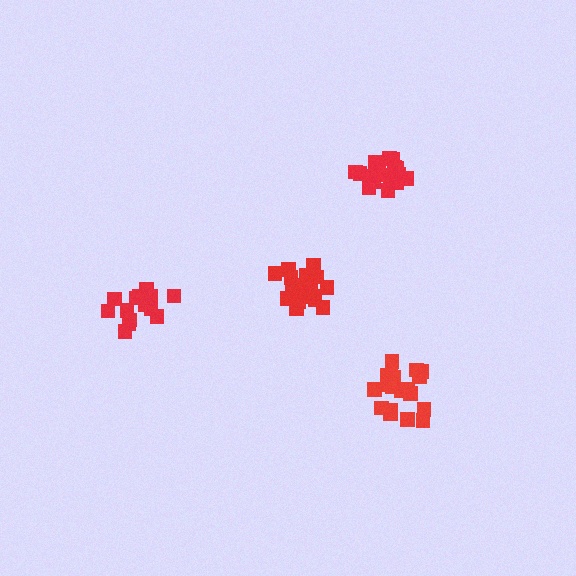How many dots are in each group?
Group 1: 19 dots, Group 2: 19 dots, Group 3: 16 dots, Group 4: 20 dots (74 total).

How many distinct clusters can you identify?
There are 4 distinct clusters.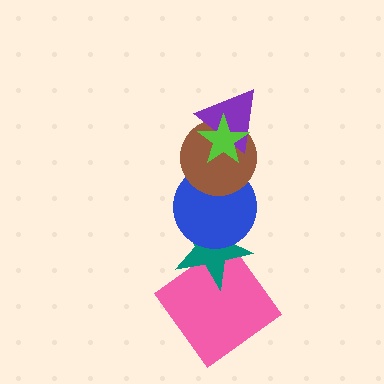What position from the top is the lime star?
The lime star is 1st from the top.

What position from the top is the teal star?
The teal star is 5th from the top.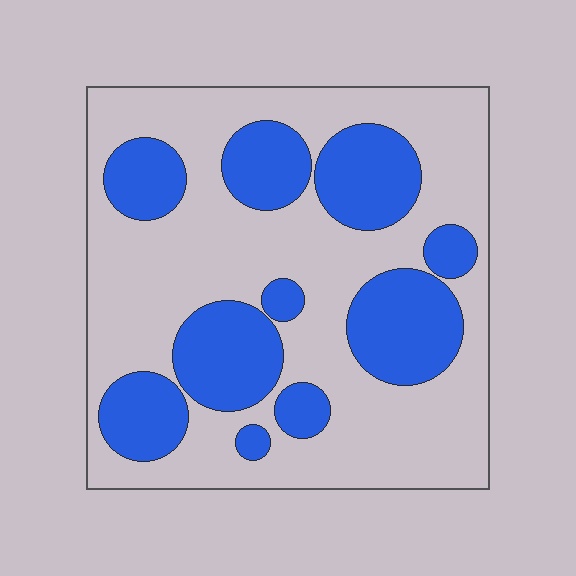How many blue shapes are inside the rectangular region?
10.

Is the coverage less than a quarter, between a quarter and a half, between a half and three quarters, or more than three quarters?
Between a quarter and a half.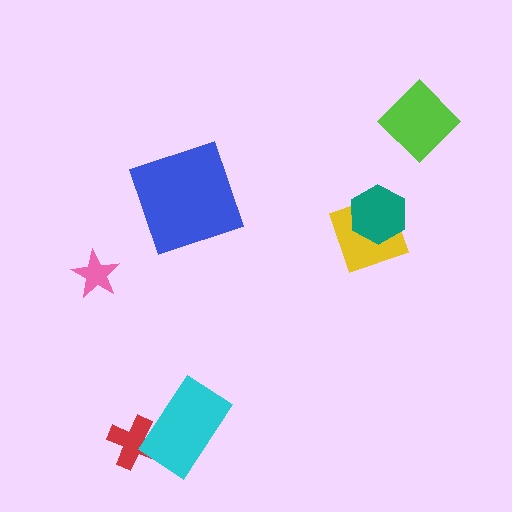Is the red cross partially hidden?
Yes, it is partially covered by another shape.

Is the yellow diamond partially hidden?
Yes, it is partially covered by another shape.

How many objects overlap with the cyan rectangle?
1 object overlaps with the cyan rectangle.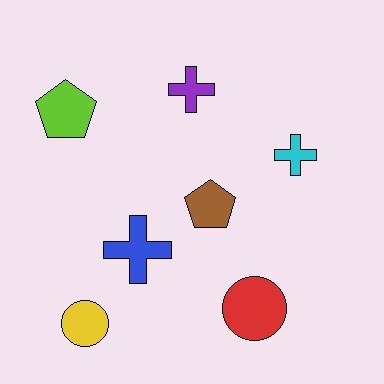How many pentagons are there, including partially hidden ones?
There are 2 pentagons.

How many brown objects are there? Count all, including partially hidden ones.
There is 1 brown object.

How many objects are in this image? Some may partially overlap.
There are 7 objects.